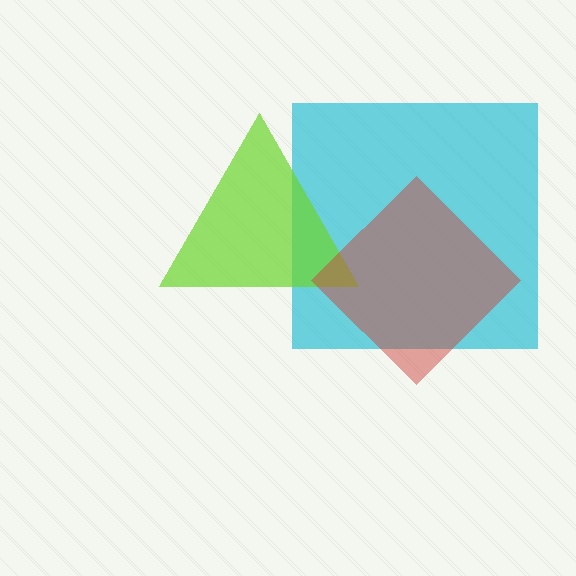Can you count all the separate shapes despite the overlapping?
Yes, there are 3 separate shapes.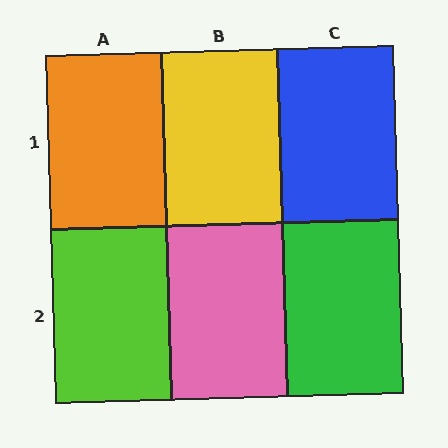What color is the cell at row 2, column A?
Lime.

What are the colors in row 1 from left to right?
Orange, yellow, blue.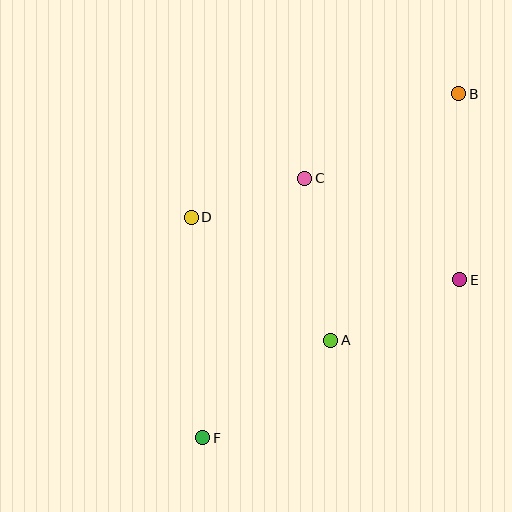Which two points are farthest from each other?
Points B and F are farthest from each other.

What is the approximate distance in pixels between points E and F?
The distance between E and F is approximately 302 pixels.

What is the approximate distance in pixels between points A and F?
The distance between A and F is approximately 161 pixels.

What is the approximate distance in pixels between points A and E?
The distance between A and E is approximately 143 pixels.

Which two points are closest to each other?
Points C and D are closest to each other.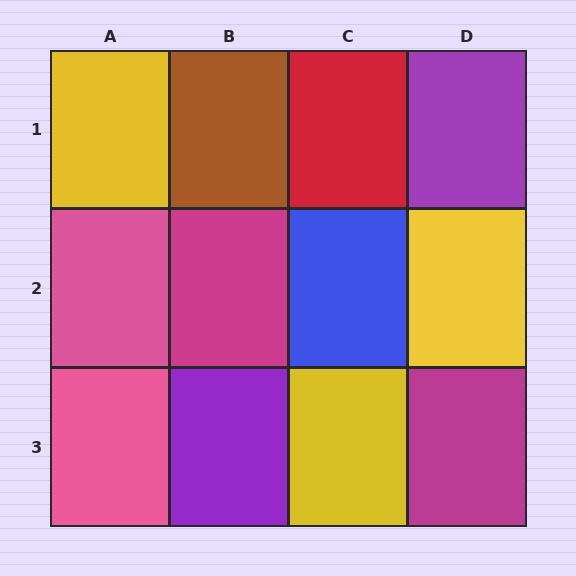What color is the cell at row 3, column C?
Yellow.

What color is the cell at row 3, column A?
Pink.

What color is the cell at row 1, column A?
Yellow.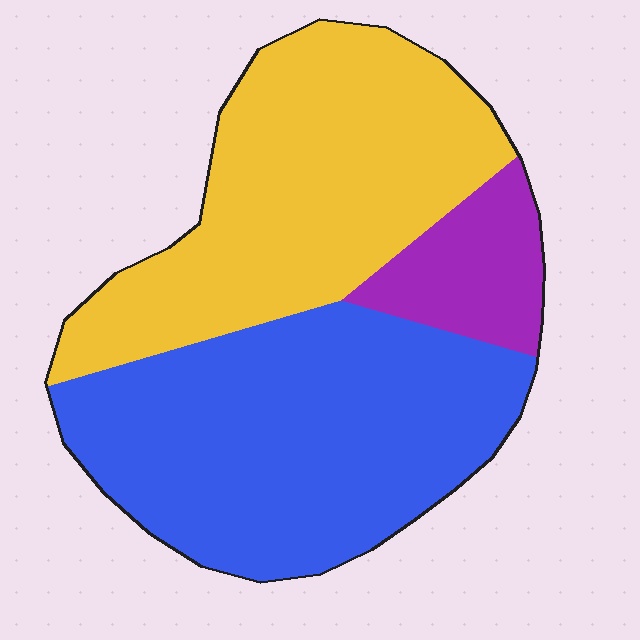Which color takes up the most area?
Blue, at roughly 45%.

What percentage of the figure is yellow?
Yellow takes up about two fifths (2/5) of the figure.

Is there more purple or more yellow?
Yellow.